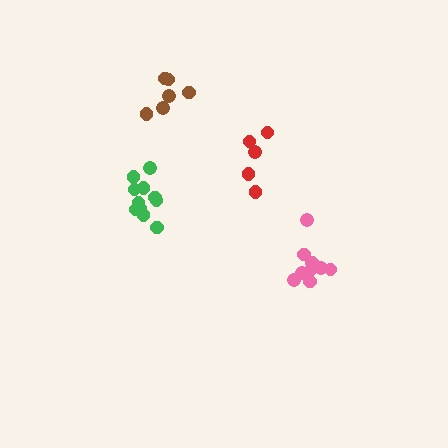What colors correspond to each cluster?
The clusters are colored: green, red, brown, pink.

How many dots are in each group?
Group 1: 11 dots, Group 2: 5 dots, Group 3: 6 dots, Group 4: 9 dots (31 total).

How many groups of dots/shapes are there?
There are 4 groups.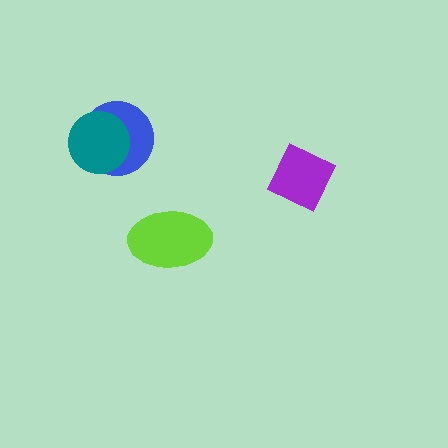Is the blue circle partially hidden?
Yes, it is partially covered by another shape.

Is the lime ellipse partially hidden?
No, no other shape covers it.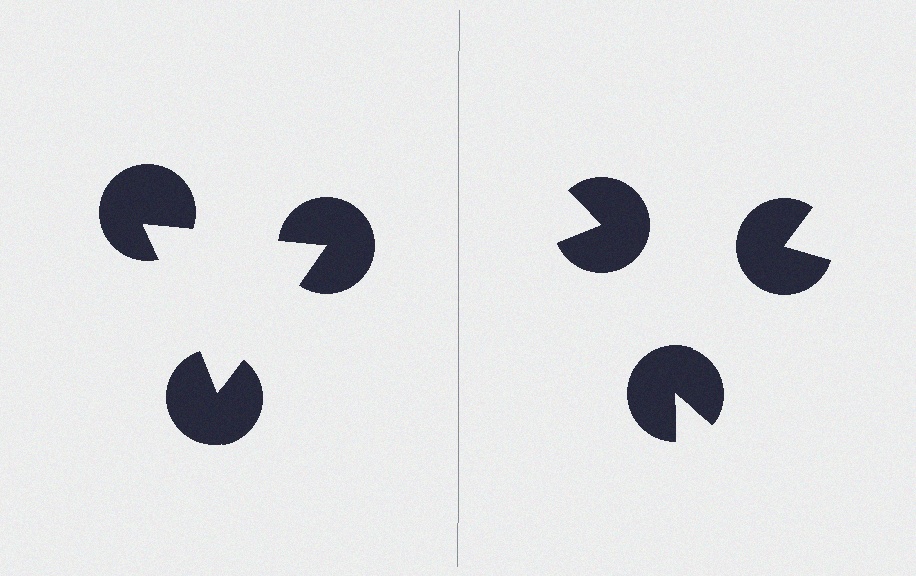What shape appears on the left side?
An illusory triangle.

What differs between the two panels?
The pac-man discs are positioned identically on both sides; only the wedge orientations differ. On the left they align to a triangle; on the right they are misaligned.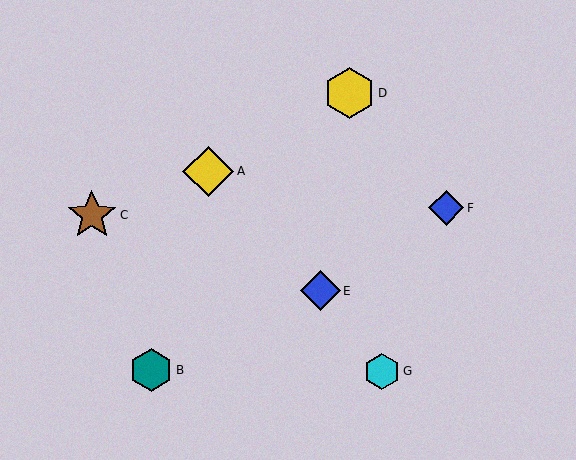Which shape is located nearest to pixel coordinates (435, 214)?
The blue diamond (labeled F) at (446, 208) is nearest to that location.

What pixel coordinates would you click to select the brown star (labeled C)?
Click at (92, 215) to select the brown star C.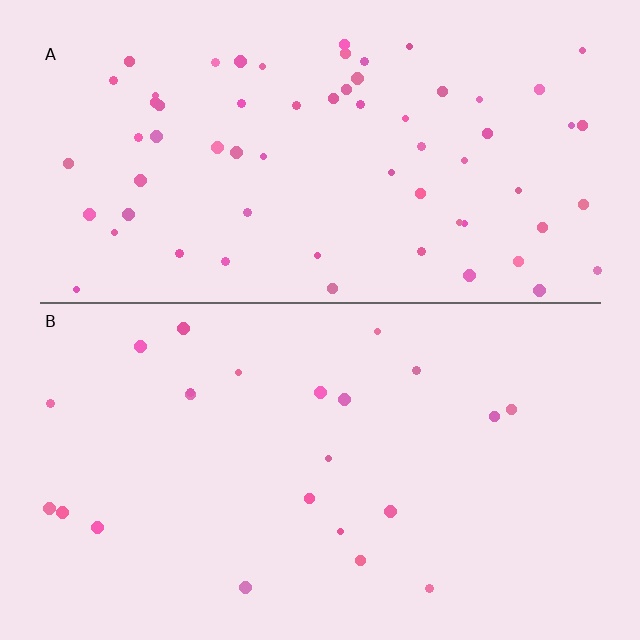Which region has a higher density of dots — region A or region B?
A (the top).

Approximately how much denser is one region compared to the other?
Approximately 2.9× — region A over region B.